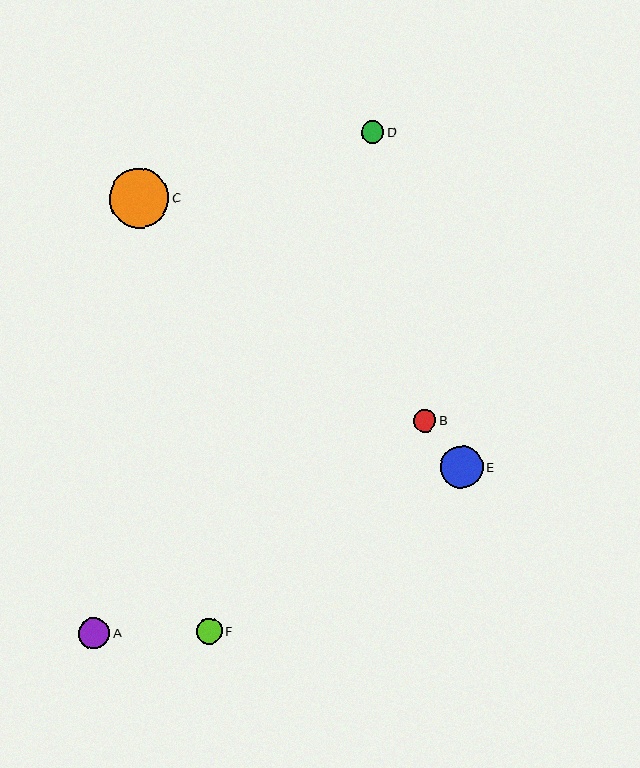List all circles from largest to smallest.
From largest to smallest: C, E, A, F, B, D.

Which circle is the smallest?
Circle D is the smallest with a size of approximately 23 pixels.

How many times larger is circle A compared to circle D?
Circle A is approximately 1.4 times the size of circle D.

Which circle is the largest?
Circle C is the largest with a size of approximately 60 pixels.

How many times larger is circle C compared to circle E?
Circle C is approximately 1.4 times the size of circle E.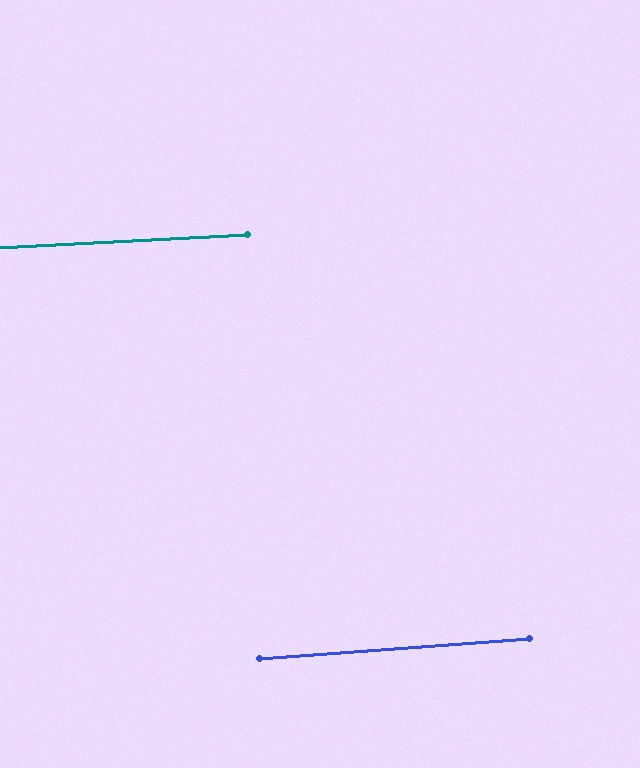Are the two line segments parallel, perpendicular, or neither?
Parallel — their directions differ by only 1.6°.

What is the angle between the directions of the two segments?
Approximately 2 degrees.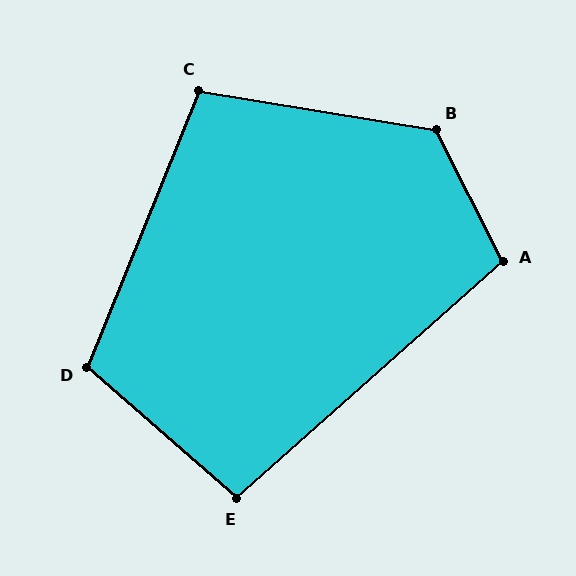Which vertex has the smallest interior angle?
E, at approximately 97 degrees.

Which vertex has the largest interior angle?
B, at approximately 126 degrees.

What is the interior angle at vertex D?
Approximately 109 degrees (obtuse).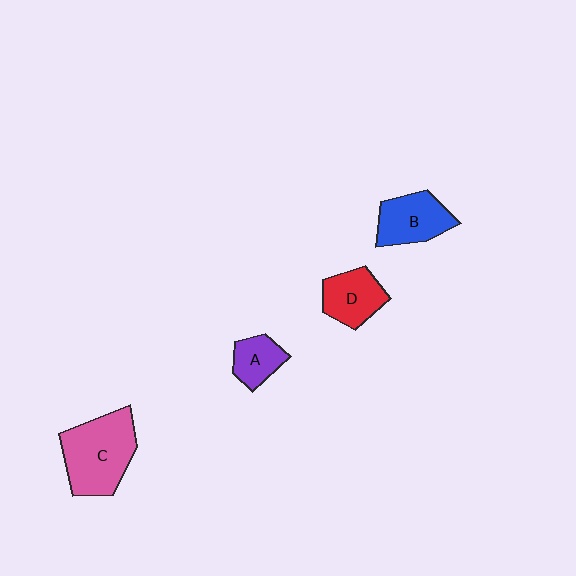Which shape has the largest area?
Shape C (pink).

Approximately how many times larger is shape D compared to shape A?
Approximately 1.4 times.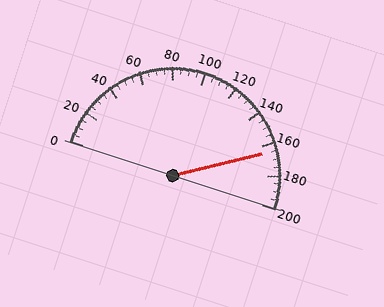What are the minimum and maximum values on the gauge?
The gauge ranges from 0 to 200.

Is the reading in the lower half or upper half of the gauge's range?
The reading is in the upper half of the range (0 to 200).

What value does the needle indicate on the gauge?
The needle indicates approximately 165.